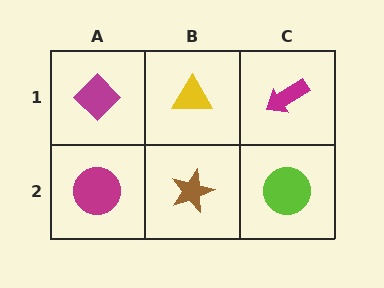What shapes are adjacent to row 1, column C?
A lime circle (row 2, column C), a yellow triangle (row 1, column B).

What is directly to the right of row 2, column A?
A brown star.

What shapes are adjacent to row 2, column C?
A magenta arrow (row 1, column C), a brown star (row 2, column B).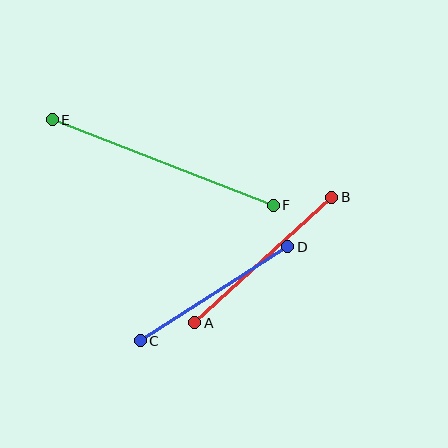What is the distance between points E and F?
The distance is approximately 237 pixels.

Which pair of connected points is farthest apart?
Points E and F are farthest apart.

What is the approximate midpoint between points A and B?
The midpoint is at approximately (263, 260) pixels.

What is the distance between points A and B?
The distance is approximately 186 pixels.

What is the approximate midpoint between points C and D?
The midpoint is at approximately (214, 294) pixels.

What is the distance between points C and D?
The distance is approximately 175 pixels.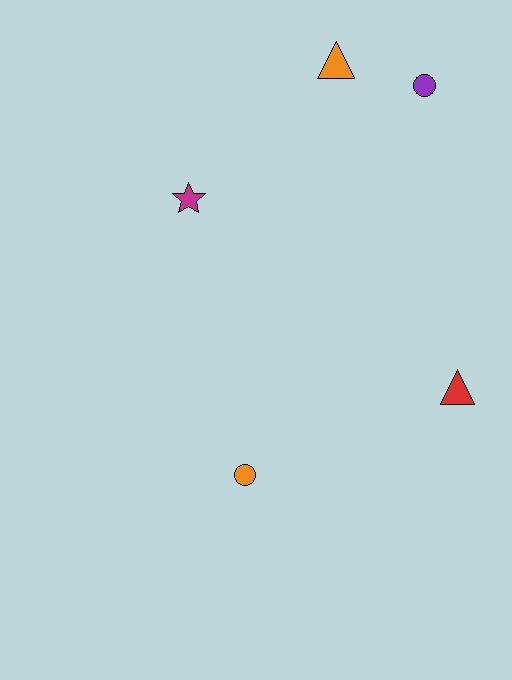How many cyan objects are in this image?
There are no cyan objects.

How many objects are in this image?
There are 5 objects.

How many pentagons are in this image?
There are no pentagons.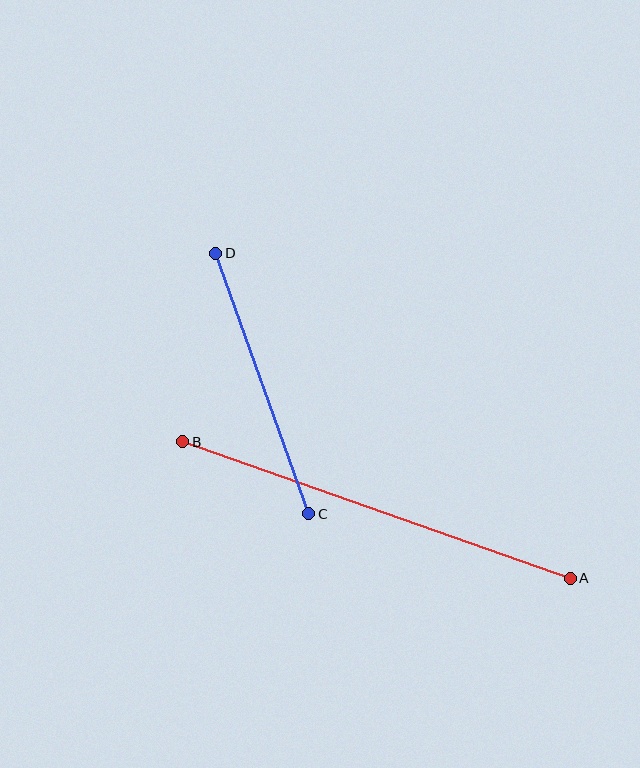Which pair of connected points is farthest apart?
Points A and B are farthest apart.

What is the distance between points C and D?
The distance is approximately 277 pixels.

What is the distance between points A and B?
The distance is approximately 411 pixels.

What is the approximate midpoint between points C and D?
The midpoint is at approximately (262, 384) pixels.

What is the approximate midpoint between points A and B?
The midpoint is at approximately (376, 510) pixels.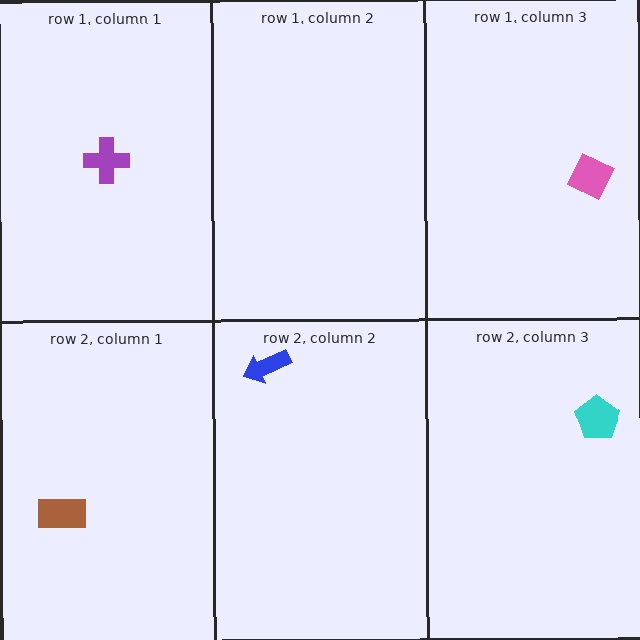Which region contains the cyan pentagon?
The row 2, column 3 region.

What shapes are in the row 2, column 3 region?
The cyan pentagon.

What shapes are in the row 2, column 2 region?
The blue arrow.